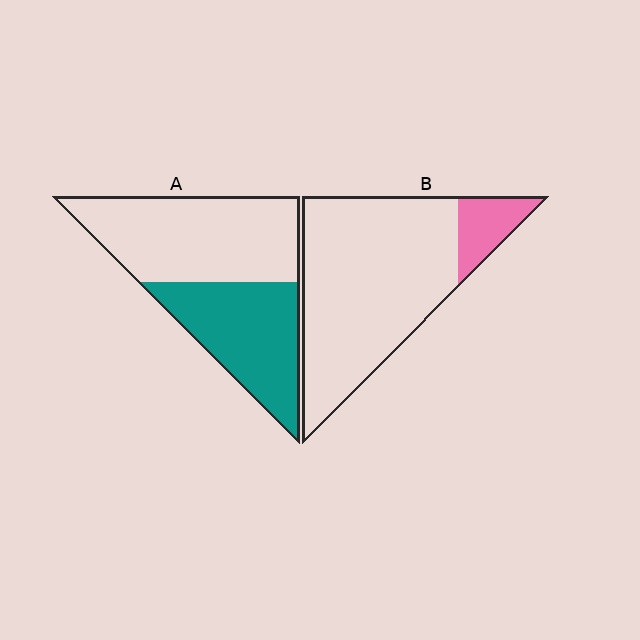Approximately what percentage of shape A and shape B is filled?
A is approximately 45% and B is approximately 15%.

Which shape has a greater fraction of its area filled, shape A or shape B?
Shape A.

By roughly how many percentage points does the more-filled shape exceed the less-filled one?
By roughly 30 percentage points (A over B).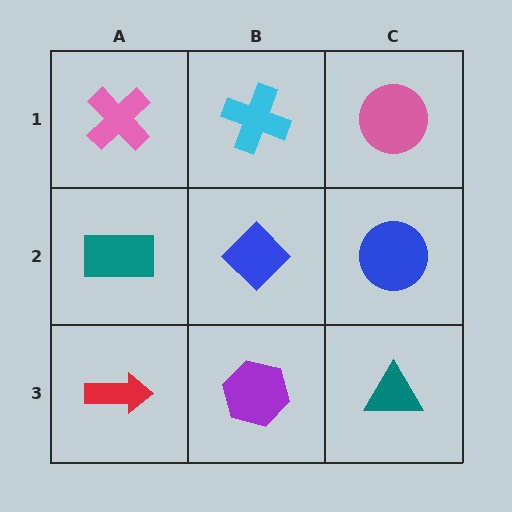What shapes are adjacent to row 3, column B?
A blue diamond (row 2, column B), a red arrow (row 3, column A), a teal triangle (row 3, column C).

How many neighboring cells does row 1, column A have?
2.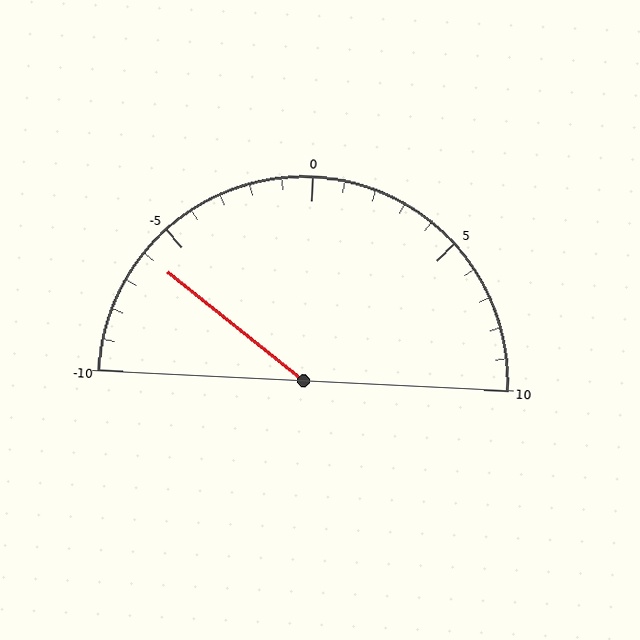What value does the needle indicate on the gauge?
The needle indicates approximately -6.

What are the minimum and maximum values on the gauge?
The gauge ranges from -10 to 10.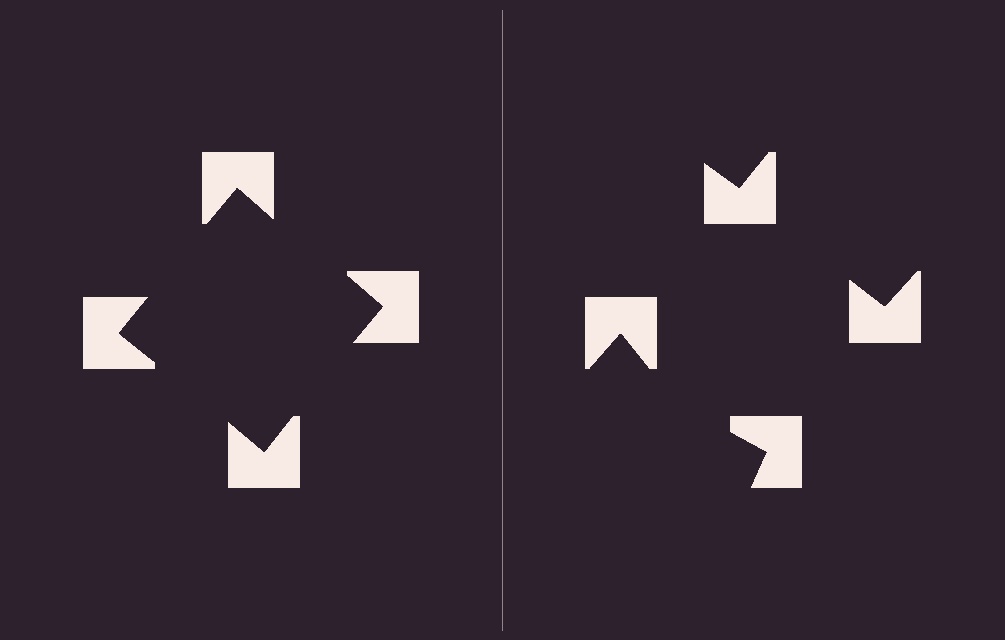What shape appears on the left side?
An illusory square.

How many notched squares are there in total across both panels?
8 — 4 on each side.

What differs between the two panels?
The notched squares are positioned identically on both sides; only the wedge orientations differ. On the left they align to a square; on the right they are misaligned.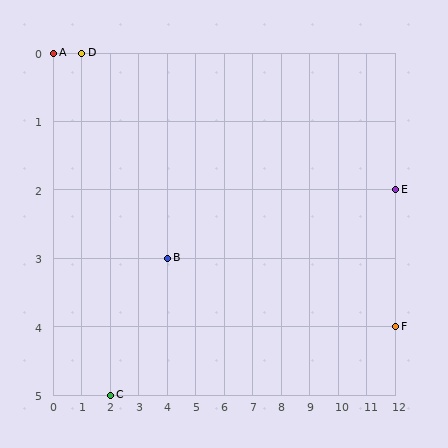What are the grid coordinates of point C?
Point C is at grid coordinates (2, 5).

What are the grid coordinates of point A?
Point A is at grid coordinates (0, 0).